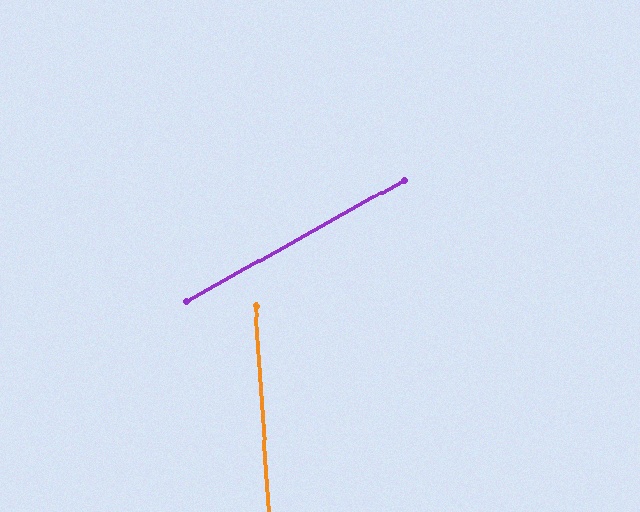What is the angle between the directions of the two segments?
Approximately 65 degrees.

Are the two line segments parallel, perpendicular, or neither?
Neither parallel nor perpendicular — they differ by about 65°.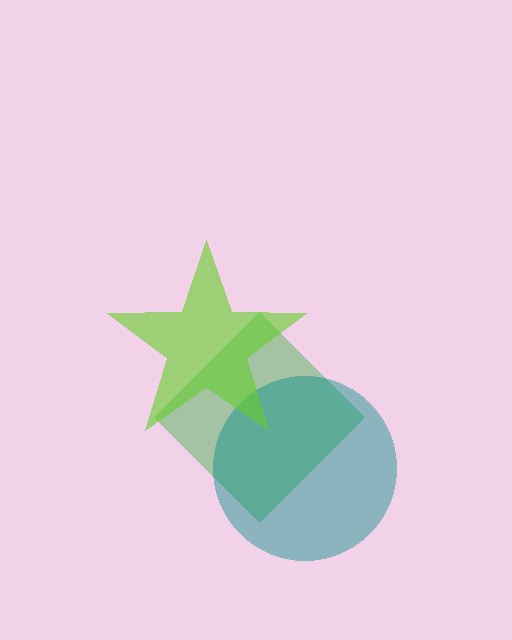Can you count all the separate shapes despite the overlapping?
Yes, there are 3 separate shapes.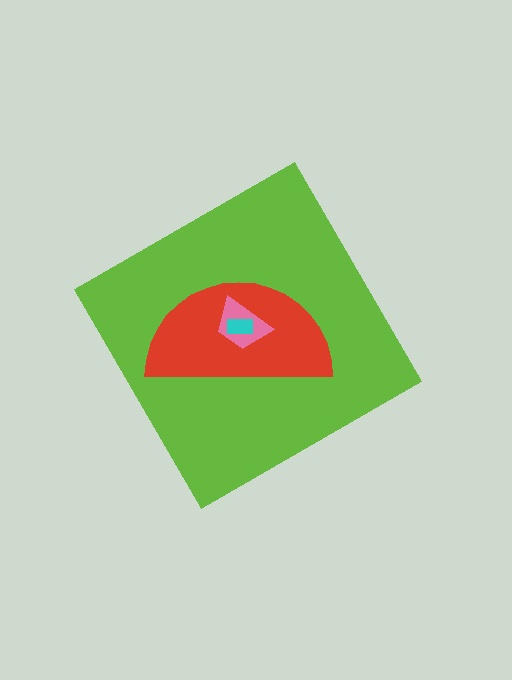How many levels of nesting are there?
4.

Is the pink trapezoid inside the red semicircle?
Yes.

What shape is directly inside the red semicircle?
The pink trapezoid.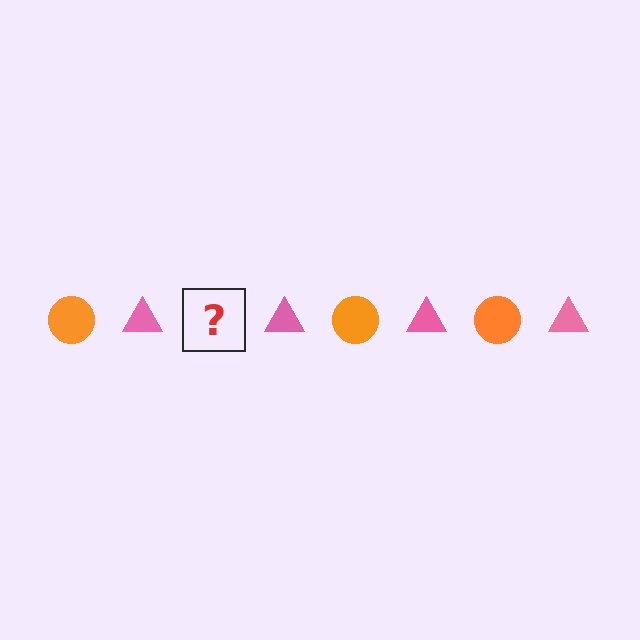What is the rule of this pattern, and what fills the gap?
The rule is that the pattern alternates between orange circle and pink triangle. The gap should be filled with an orange circle.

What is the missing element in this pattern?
The missing element is an orange circle.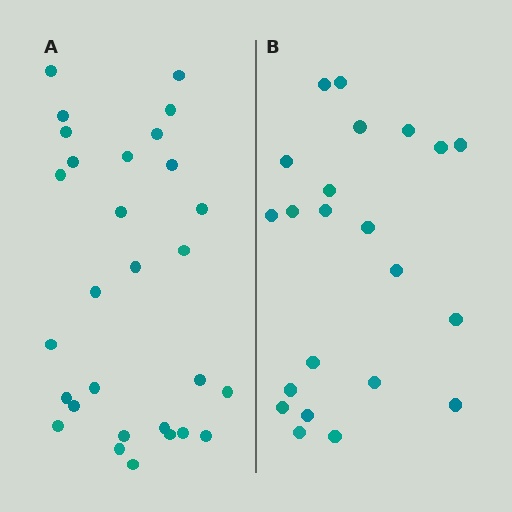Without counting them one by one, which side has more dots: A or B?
Region A (the left region) has more dots.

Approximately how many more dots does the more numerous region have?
Region A has roughly 8 or so more dots than region B.